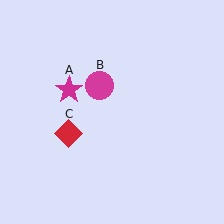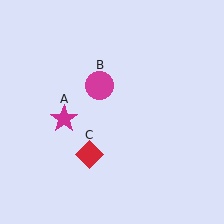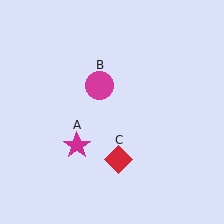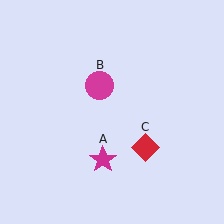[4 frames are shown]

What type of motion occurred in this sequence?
The magenta star (object A), red diamond (object C) rotated counterclockwise around the center of the scene.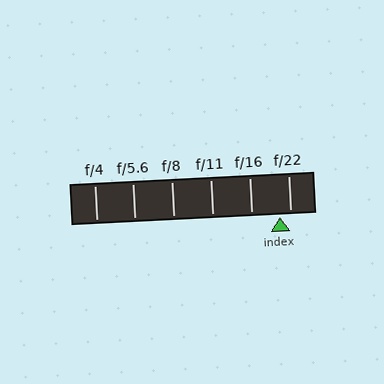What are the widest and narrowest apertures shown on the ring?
The widest aperture shown is f/4 and the narrowest is f/22.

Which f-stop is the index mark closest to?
The index mark is closest to f/22.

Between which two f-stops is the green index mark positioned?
The index mark is between f/16 and f/22.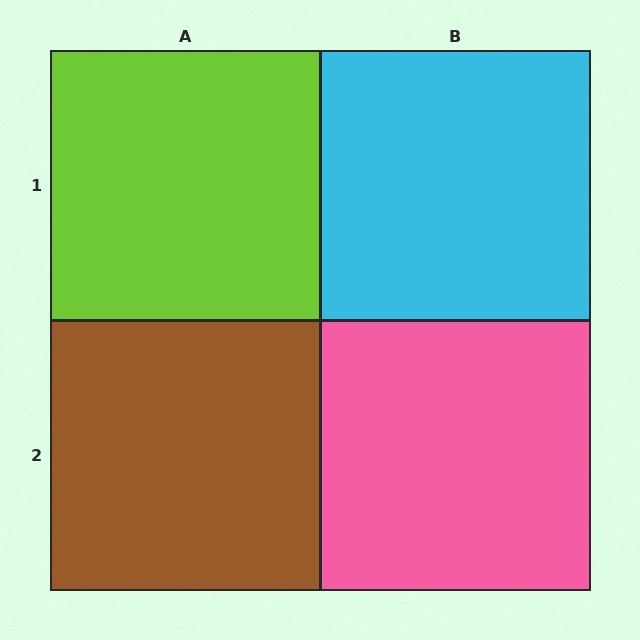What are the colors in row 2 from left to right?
Brown, pink.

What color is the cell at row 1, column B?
Cyan.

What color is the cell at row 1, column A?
Lime.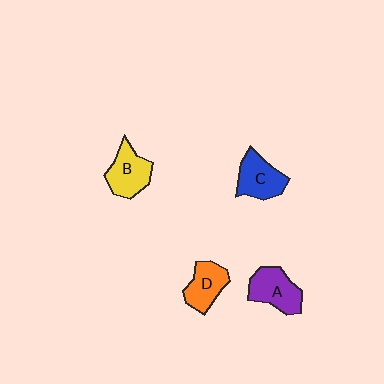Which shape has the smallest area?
Shape D (orange).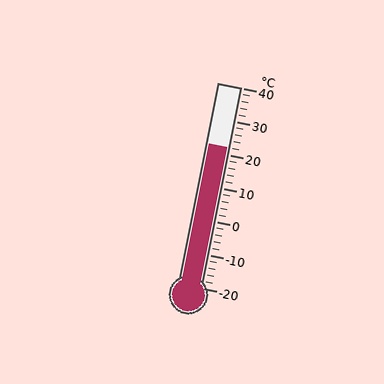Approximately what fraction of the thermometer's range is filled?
The thermometer is filled to approximately 70% of its range.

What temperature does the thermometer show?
The thermometer shows approximately 22°C.